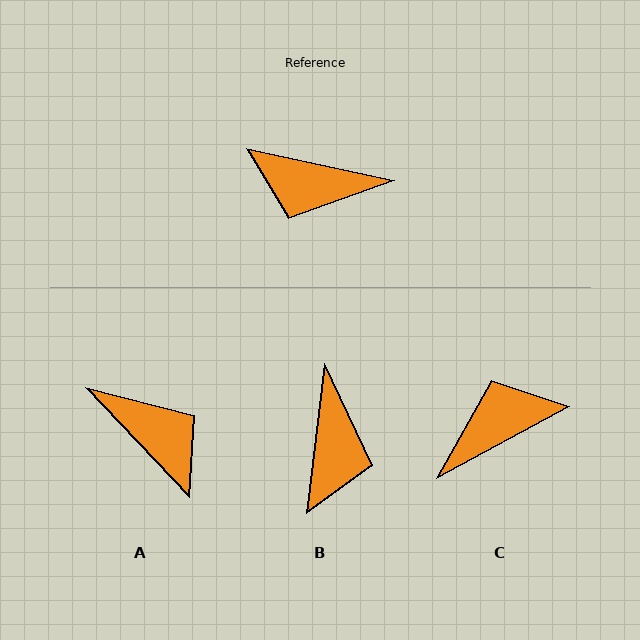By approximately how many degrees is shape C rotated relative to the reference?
Approximately 139 degrees clockwise.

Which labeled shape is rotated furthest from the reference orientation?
A, about 146 degrees away.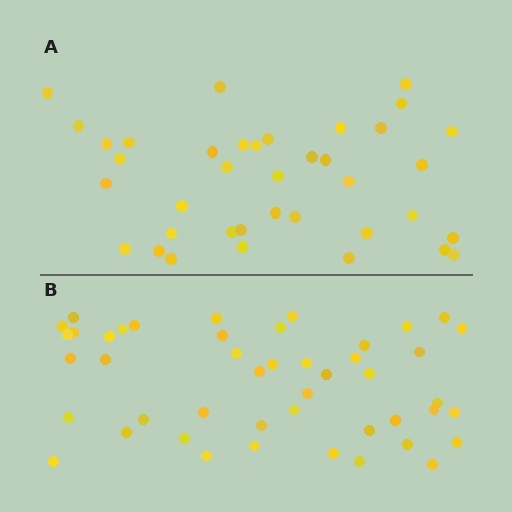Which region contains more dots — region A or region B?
Region B (the bottom region) has more dots.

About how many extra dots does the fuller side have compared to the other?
Region B has roughly 8 or so more dots than region A.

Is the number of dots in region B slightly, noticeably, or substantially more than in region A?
Region B has only slightly more — the two regions are fairly close. The ratio is roughly 1.2 to 1.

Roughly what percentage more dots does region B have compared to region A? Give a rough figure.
About 20% more.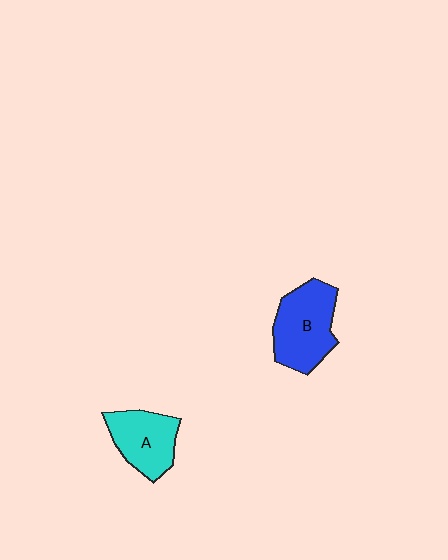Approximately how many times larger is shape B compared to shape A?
Approximately 1.2 times.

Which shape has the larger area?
Shape B (blue).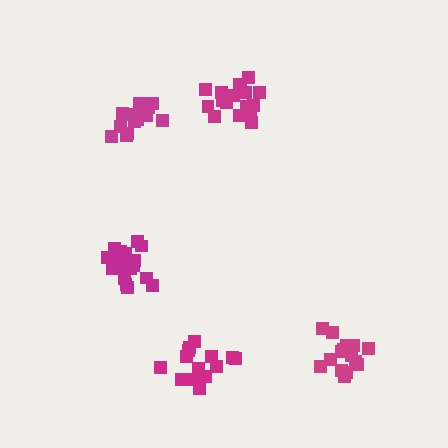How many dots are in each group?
Group 1: 18 dots, Group 2: 17 dots, Group 3: 15 dots, Group 4: 14 dots, Group 5: 16 dots (80 total).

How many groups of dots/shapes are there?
There are 5 groups.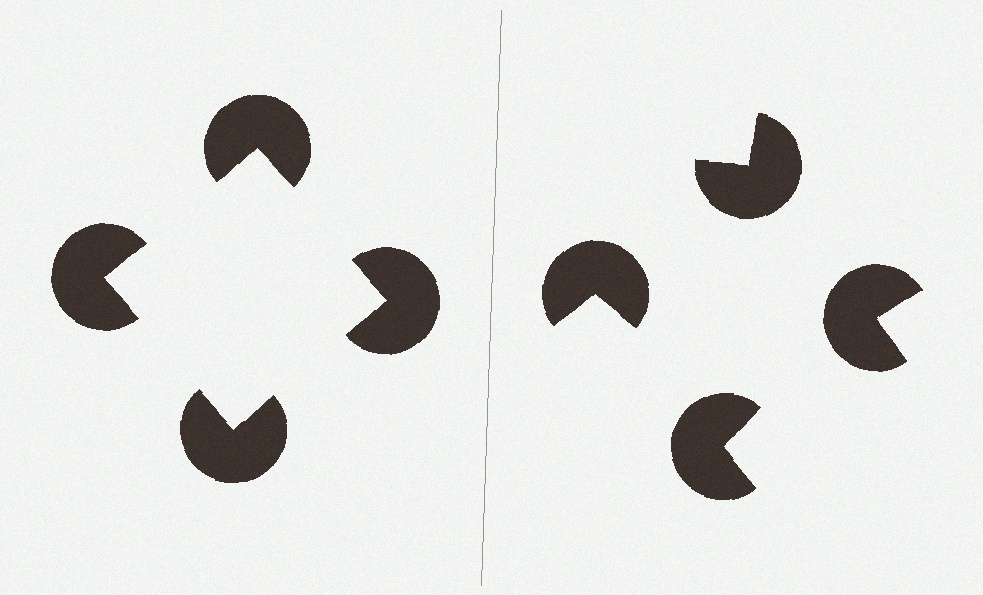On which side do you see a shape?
An illusory square appears on the left side. On the right side the wedge cuts are rotated, so no coherent shape forms.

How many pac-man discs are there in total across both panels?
8 — 4 on each side.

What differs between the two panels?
The pac-man discs are positioned identically on both sides; only the wedge orientations differ. On the left they align to a square; on the right they are misaligned.